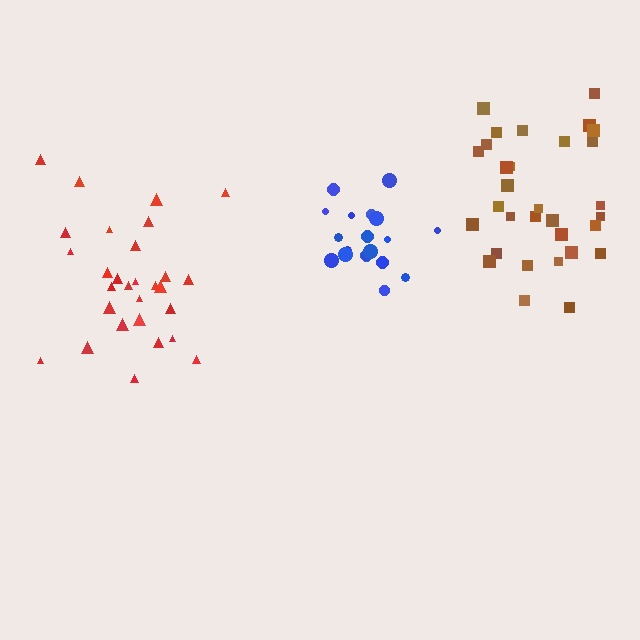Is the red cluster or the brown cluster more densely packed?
Brown.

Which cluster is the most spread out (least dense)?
Red.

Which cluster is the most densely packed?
Blue.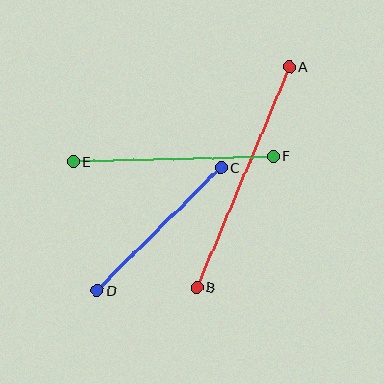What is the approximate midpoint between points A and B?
The midpoint is at approximately (243, 177) pixels.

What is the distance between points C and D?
The distance is approximately 174 pixels.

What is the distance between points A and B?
The distance is approximately 239 pixels.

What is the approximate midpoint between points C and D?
The midpoint is at approximately (159, 229) pixels.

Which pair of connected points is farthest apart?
Points A and B are farthest apart.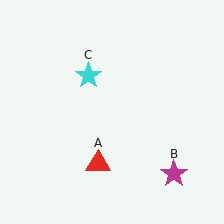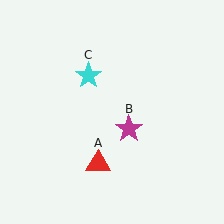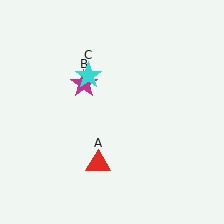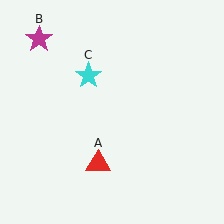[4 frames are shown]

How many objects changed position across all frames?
1 object changed position: magenta star (object B).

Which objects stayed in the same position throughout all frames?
Red triangle (object A) and cyan star (object C) remained stationary.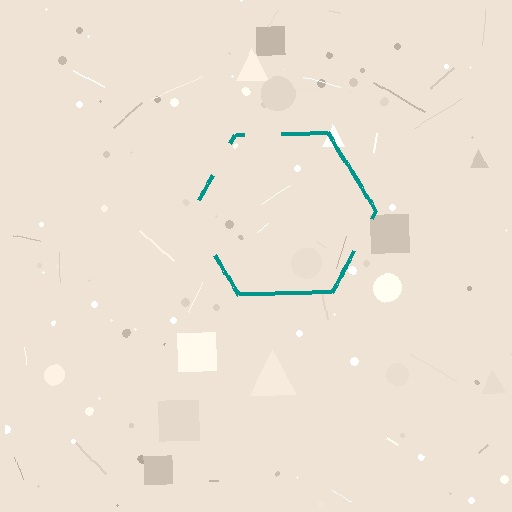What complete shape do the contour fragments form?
The contour fragments form a hexagon.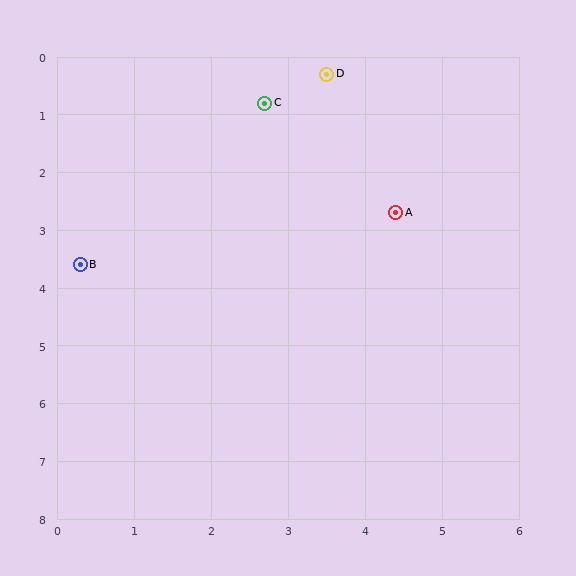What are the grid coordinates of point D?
Point D is at approximately (3.5, 0.3).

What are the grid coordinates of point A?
Point A is at approximately (4.4, 2.7).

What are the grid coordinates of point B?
Point B is at approximately (0.3, 3.6).